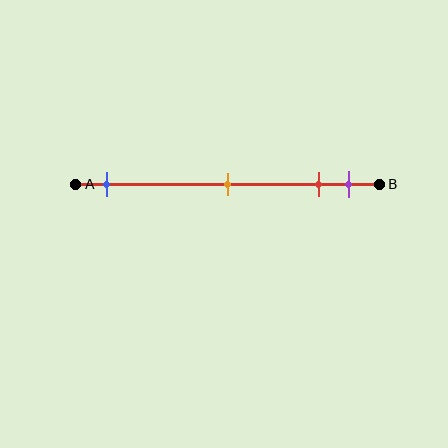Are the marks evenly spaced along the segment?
No, the marks are not evenly spaced.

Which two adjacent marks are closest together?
The red and purple marks are the closest adjacent pair.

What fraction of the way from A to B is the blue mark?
The blue mark is approximately 10% (0.1) of the way from A to B.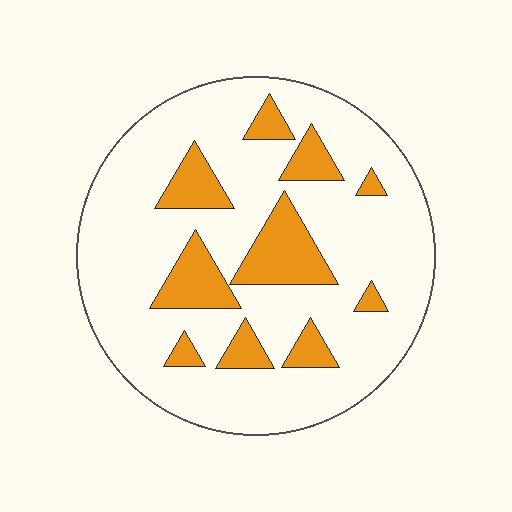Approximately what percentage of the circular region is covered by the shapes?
Approximately 20%.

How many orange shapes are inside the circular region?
10.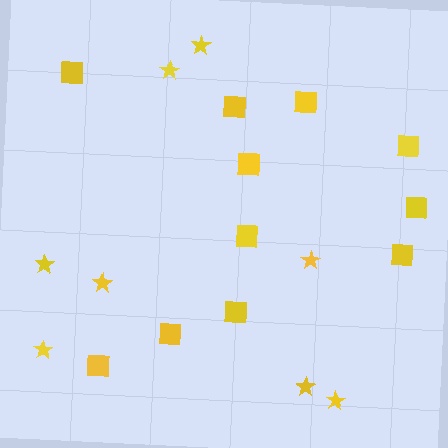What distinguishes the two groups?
There are 2 groups: one group of squares (11) and one group of stars (8).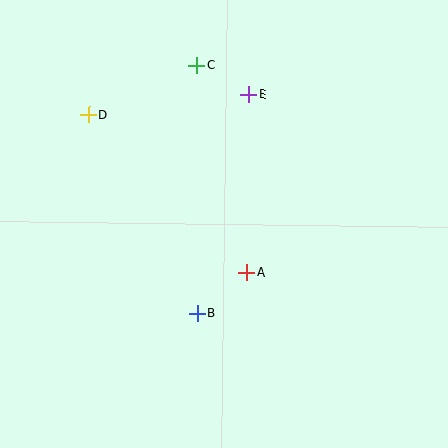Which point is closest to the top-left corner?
Point D is closest to the top-left corner.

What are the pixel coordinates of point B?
Point B is at (197, 313).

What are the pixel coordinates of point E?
Point E is at (248, 95).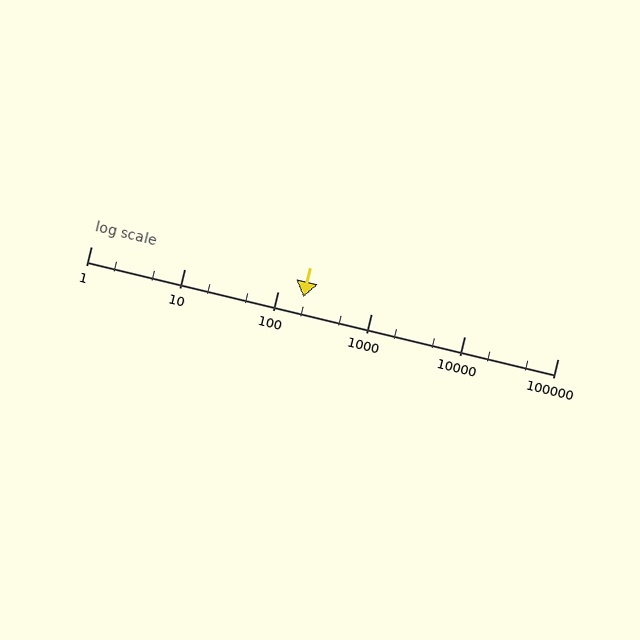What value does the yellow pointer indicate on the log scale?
The pointer indicates approximately 190.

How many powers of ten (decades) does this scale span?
The scale spans 5 decades, from 1 to 100000.